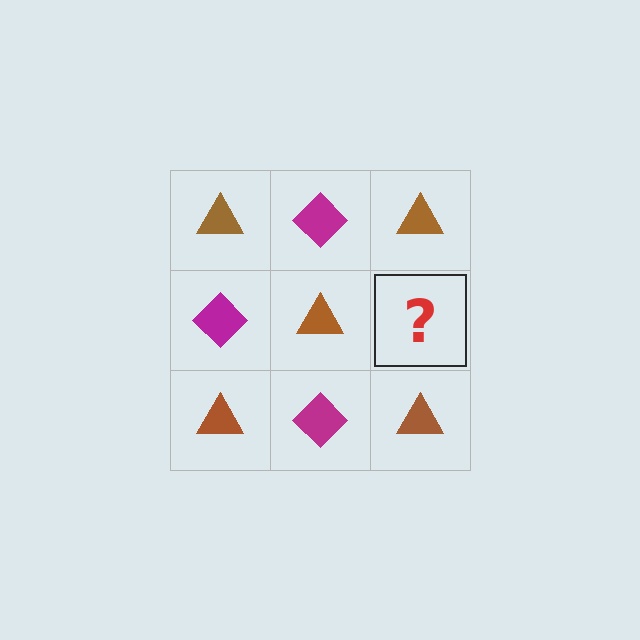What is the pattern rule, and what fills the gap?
The rule is that it alternates brown triangle and magenta diamond in a checkerboard pattern. The gap should be filled with a magenta diamond.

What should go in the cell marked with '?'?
The missing cell should contain a magenta diamond.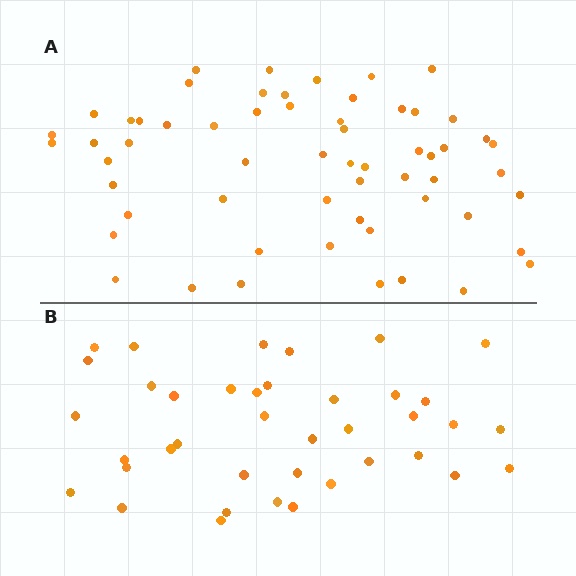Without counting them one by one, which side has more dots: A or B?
Region A (the top region) has more dots.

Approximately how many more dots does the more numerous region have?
Region A has approximately 20 more dots than region B.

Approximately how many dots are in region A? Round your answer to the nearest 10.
About 60 dots. (The exact count is 59, which rounds to 60.)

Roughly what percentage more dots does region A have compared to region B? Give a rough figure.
About 50% more.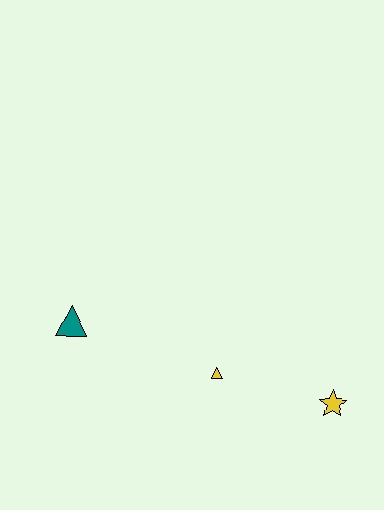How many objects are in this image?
There are 3 objects.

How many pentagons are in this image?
There are no pentagons.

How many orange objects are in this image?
There are no orange objects.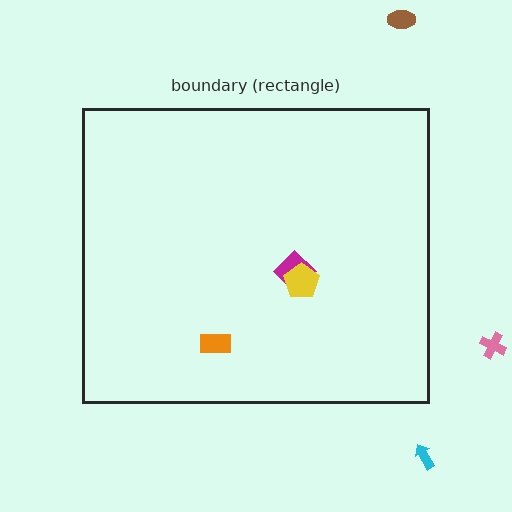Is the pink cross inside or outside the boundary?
Outside.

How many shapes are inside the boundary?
3 inside, 3 outside.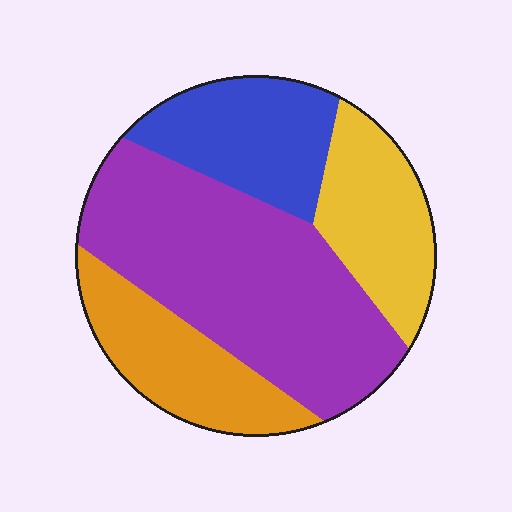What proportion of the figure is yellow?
Yellow covers 18% of the figure.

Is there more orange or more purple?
Purple.